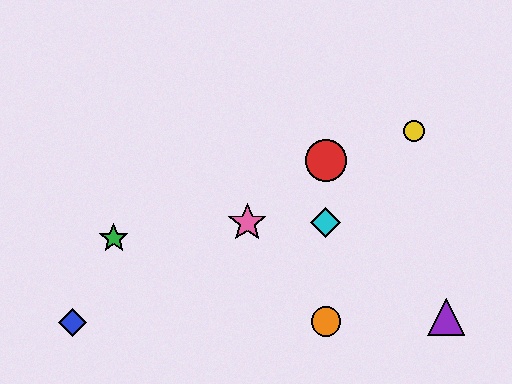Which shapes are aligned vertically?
The red circle, the orange circle, the cyan diamond are aligned vertically.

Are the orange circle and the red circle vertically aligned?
Yes, both are at x≈326.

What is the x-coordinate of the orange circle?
The orange circle is at x≈326.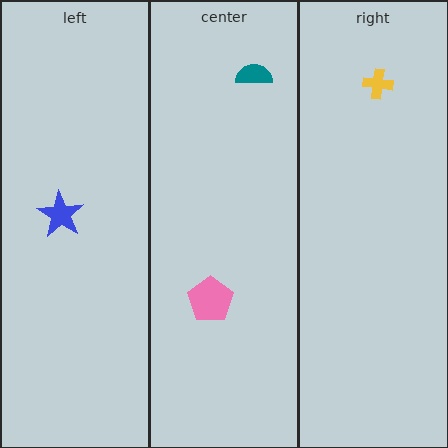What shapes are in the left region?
The blue star.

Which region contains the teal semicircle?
The center region.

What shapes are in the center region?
The teal semicircle, the pink pentagon.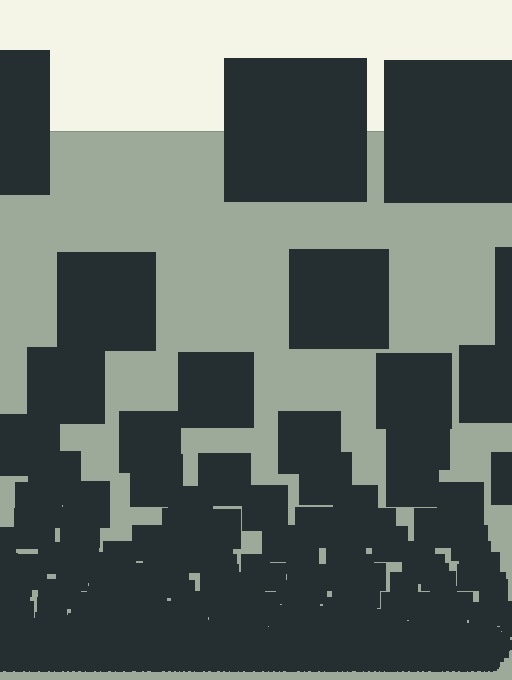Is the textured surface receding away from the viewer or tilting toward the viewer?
The surface appears to tilt toward the viewer. Texture elements get larger and sparser toward the top.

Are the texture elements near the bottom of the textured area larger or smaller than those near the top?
Smaller. The gradient is inverted — elements near the bottom are smaller and denser.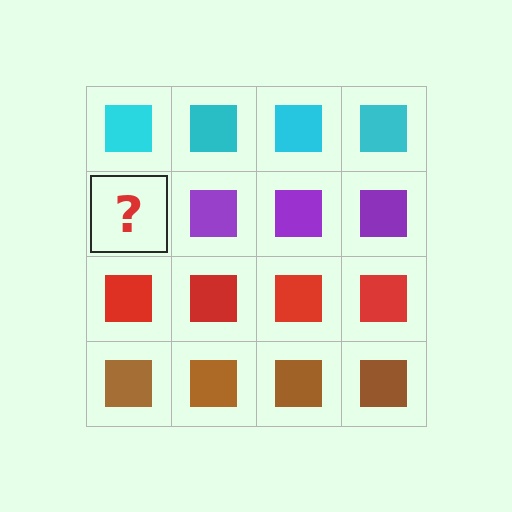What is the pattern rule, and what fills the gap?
The rule is that each row has a consistent color. The gap should be filled with a purple square.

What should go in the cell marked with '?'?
The missing cell should contain a purple square.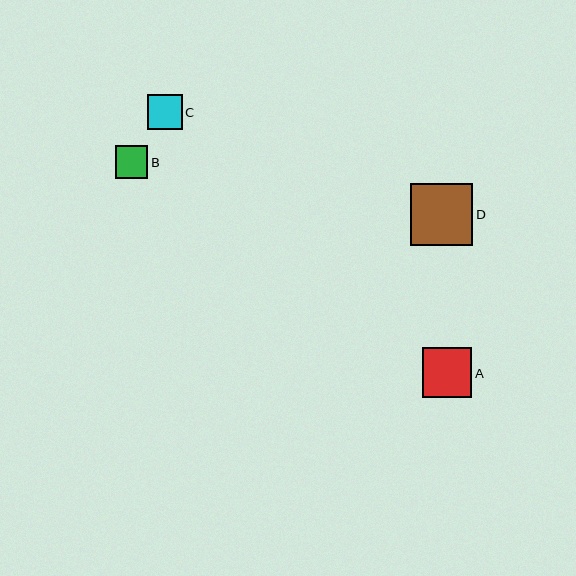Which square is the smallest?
Square B is the smallest with a size of approximately 33 pixels.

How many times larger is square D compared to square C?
Square D is approximately 1.8 times the size of square C.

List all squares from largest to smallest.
From largest to smallest: D, A, C, B.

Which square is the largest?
Square D is the largest with a size of approximately 62 pixels.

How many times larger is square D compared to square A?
Square D is approximately 1.2 times the size of square A.